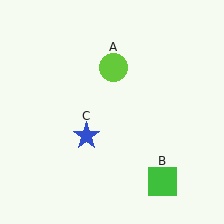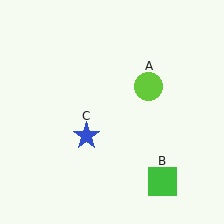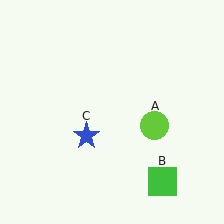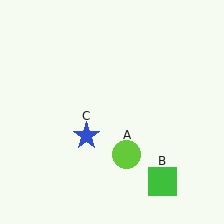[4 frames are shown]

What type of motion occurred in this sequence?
The lime circle (object A) rotated clockwise around the center of the scene.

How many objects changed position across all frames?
1 object changed position: lime circle (object A).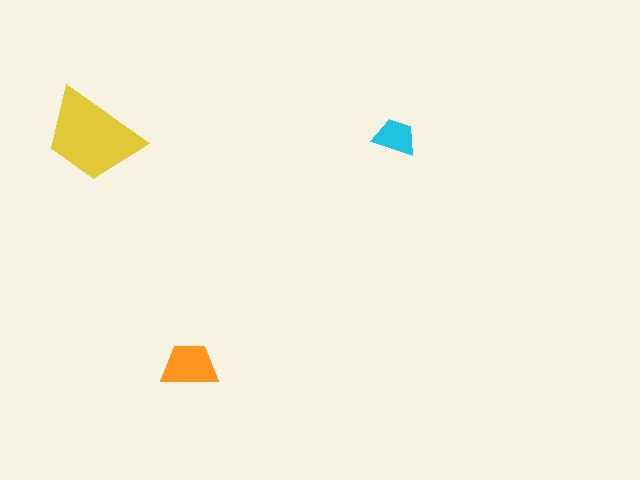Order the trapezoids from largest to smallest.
the yellow one, the orange one, the cyan one.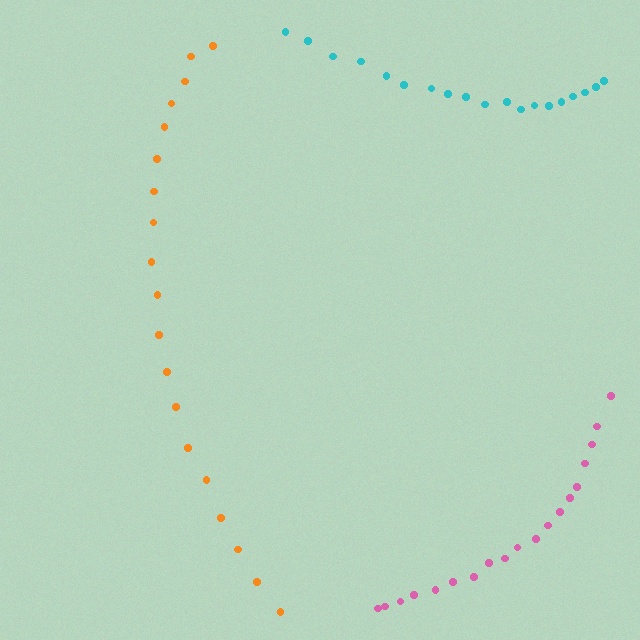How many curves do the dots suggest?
There are 3 distinct paths.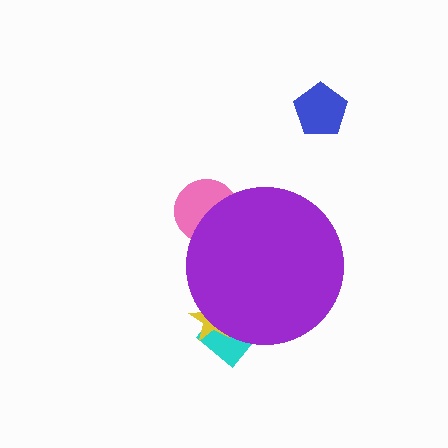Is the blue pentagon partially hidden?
No, the blue pentagon is fully visible.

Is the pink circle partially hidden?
Yes, the pink circle is partially hidden behind the purple circle.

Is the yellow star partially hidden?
Yes, the yellow star is partially hidden behind the purple circle.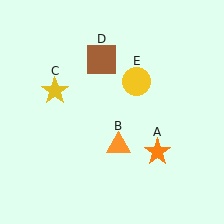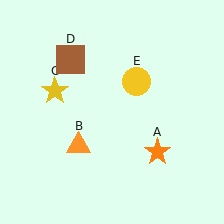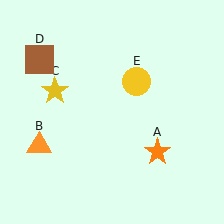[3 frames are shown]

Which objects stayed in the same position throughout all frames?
Orange star (object A) and yellow star (object C) and yellow circle (object E) remained stationary.